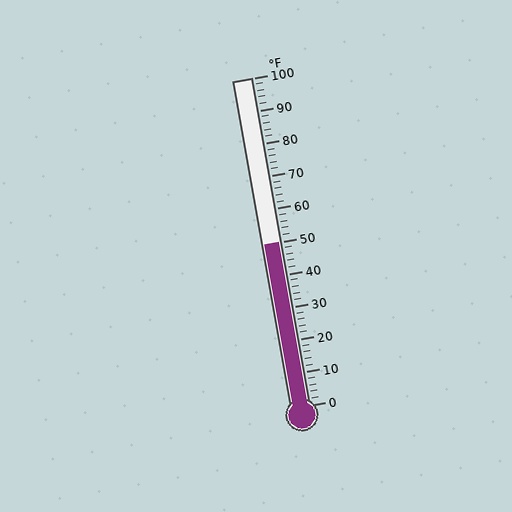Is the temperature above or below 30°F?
The temperature is above 30°F.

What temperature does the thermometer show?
The thermometer shows approximately 50°F.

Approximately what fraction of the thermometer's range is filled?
The thermometer is filled to approximately 50% of its range.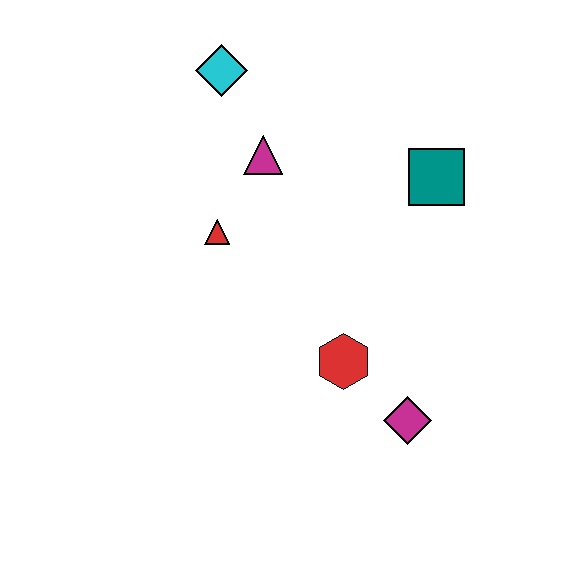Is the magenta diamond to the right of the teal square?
No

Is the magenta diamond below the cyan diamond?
Yes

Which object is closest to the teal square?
The magenta triangle is closest to the teal square.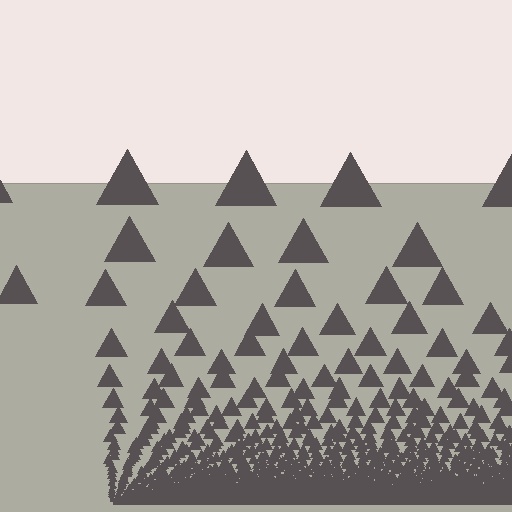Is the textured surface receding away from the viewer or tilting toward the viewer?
The surface appears to tilt toward the viewer. Texture elements get larger and sparser toward the top.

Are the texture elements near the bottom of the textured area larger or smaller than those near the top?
Smaller. The gradient is inverted — elements near the bottom are smaller and denser.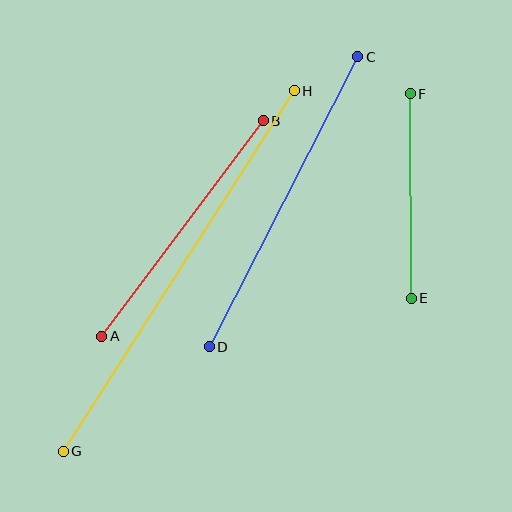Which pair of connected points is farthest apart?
Points G and H are farthest apart.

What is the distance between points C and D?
The distance is approximately 326 pixels.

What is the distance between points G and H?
The distance is approximately 428 pixels.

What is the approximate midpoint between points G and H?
The midpoint is at approximately (179, 271) pixels.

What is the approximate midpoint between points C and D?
The midpoint is at approximately (283, 202) pixels.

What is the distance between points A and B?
The distance is approximately 269 pixels.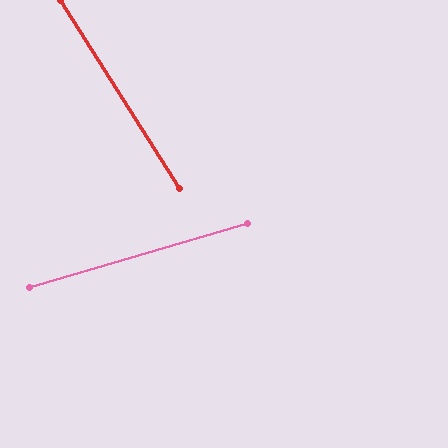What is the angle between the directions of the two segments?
Approximately 74 degrees.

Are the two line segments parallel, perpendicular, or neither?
Neither parallel nor perpendicular — they differ by about 74°.